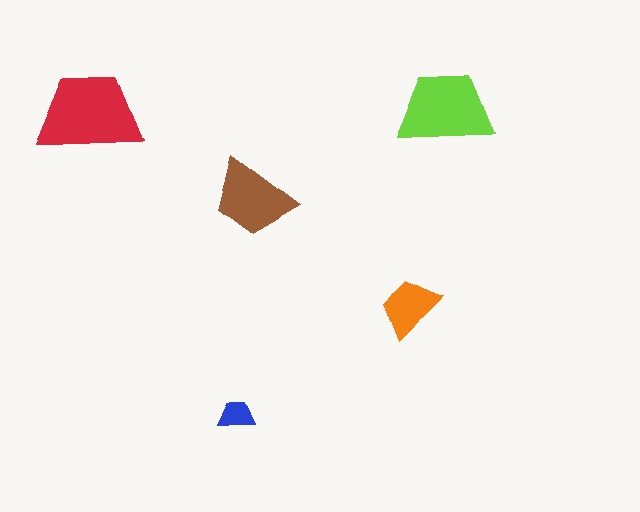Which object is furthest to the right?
The lime trapezoid is rightmost.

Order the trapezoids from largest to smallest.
the red one, the lime one, the brown one, the orange one, the blue one.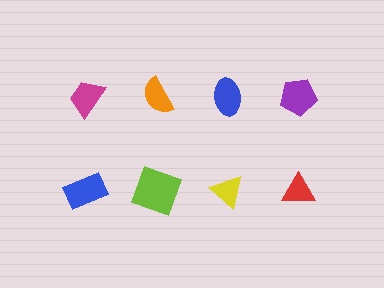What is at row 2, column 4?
A red triangle.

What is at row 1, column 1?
A magenta trapezoid.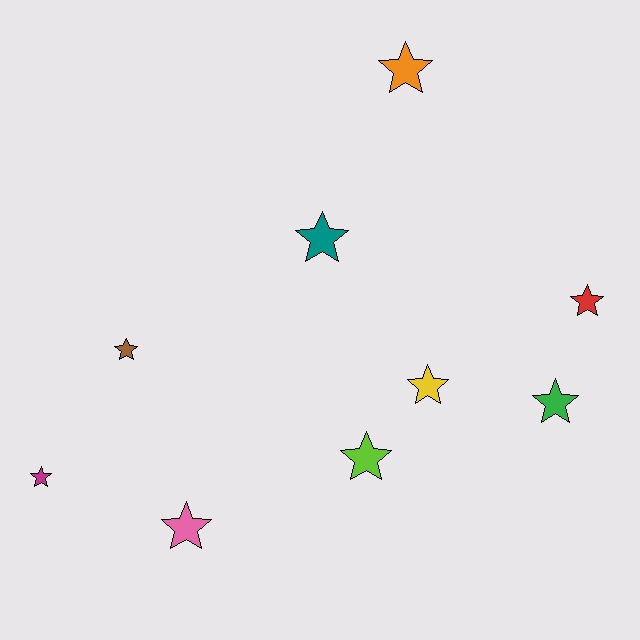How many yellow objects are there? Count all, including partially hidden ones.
There is 1 yellow object.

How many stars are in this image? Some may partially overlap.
There are 9 stars.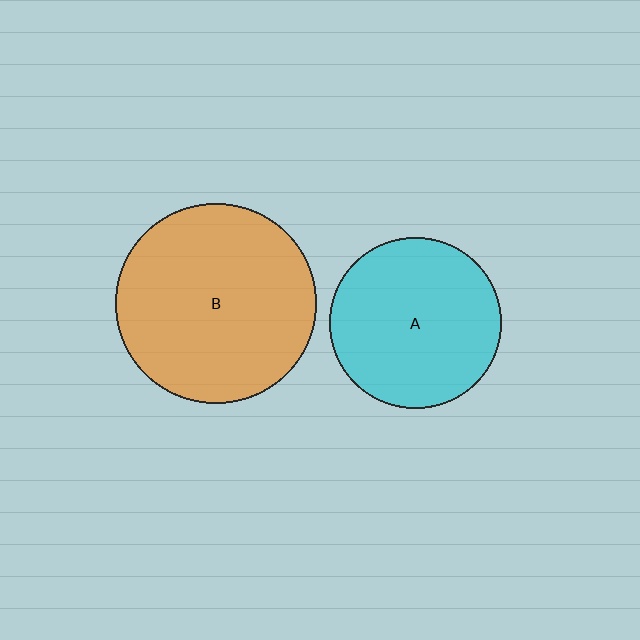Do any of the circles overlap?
No, none of the circles overlap.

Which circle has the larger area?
Circle B (orange).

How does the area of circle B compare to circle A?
Approximately 1.4 times.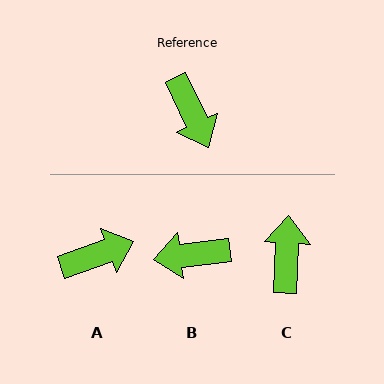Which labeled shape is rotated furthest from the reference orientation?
C, about 152 degrees away.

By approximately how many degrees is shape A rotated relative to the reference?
Approximately 84 degrees counter-clockwise.